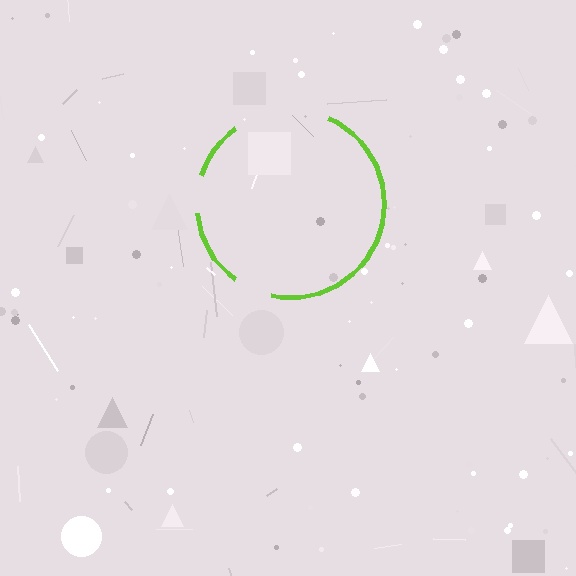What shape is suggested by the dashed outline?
The dashed outline suggests a circle.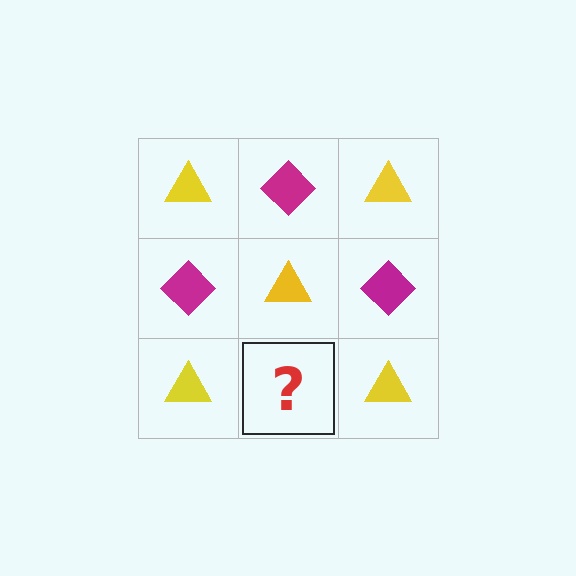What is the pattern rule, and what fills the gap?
The rule is that it alternates yellow triangle and magenta diamond in a checkerboard pattern. The gap should be filled with a magenta diamond.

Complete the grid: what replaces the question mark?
The question mark should be replaced with a magenta diamond.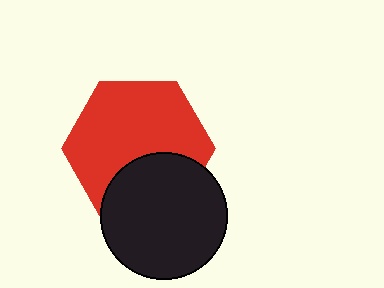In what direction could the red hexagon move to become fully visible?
The red hexagon could move up. That would shift it out from behind the black circle entirely.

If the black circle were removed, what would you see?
You would see the complete red hexagon.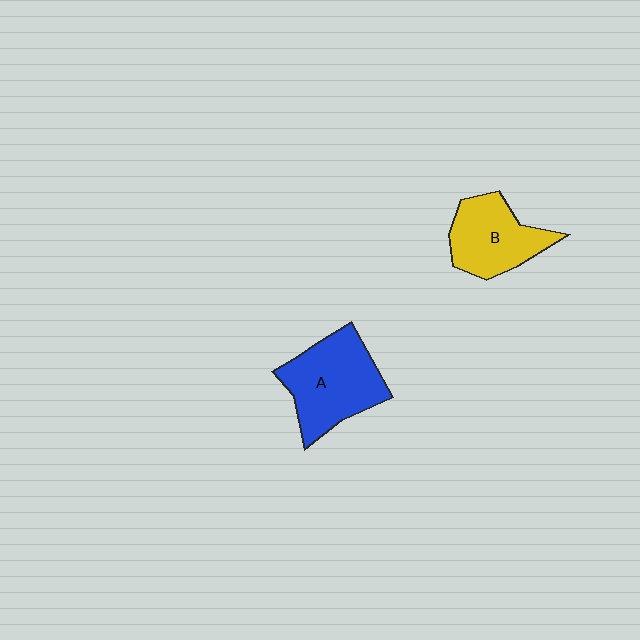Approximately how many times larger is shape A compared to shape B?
Approximately 1.3 times.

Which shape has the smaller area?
Shape B (yellow).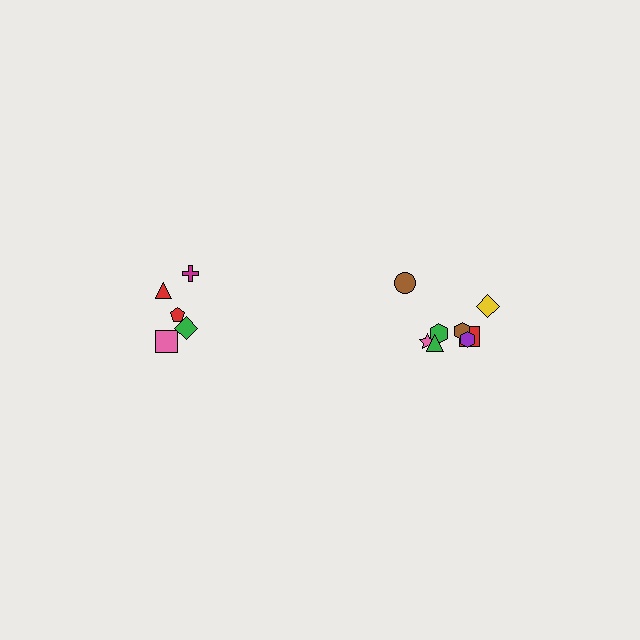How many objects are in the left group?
There are 5 objects.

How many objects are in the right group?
There are 8 objects.